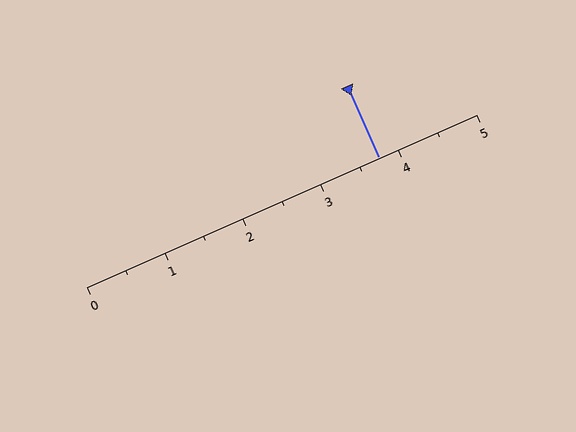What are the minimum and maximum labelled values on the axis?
The axis runs from 0 to 5.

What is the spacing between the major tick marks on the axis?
The major ticks are spaced 1 apart.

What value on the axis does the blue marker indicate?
The marker indicates approximately 3.8.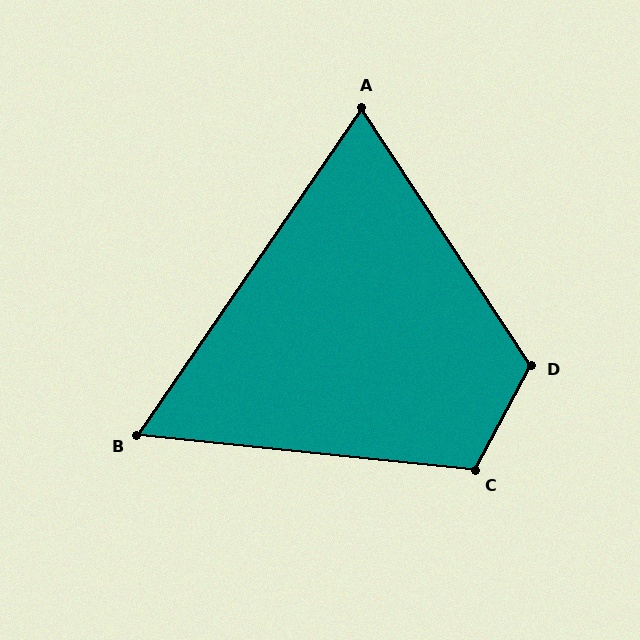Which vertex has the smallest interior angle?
B, at approximately 61 degrees.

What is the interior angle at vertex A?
Approximately 68 degrees (acute).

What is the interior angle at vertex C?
Approximately 112 degrees (obtuse).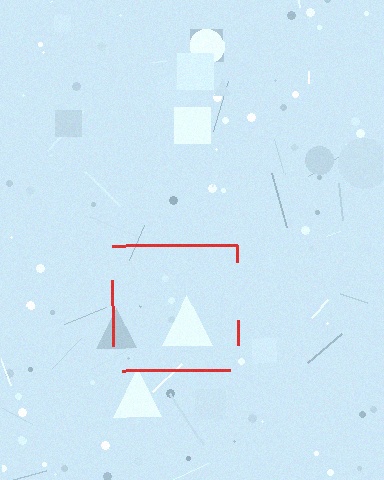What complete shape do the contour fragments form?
The contour fragments form a square.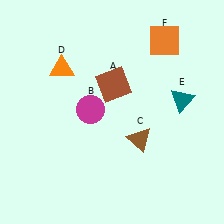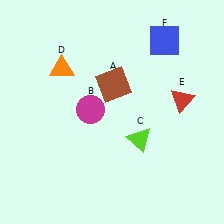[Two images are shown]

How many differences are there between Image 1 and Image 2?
There are 3 differences between the two images.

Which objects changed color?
C changed from brown to lime. E changed from teal to red. F changed from orange to blue.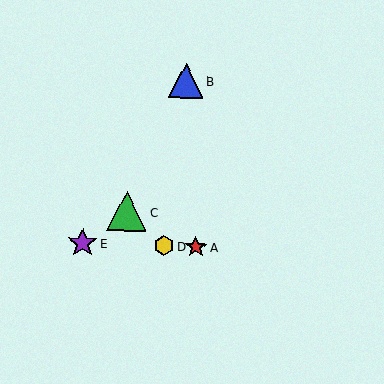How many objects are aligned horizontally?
3 objects (A, D, E) are aligned horizontally.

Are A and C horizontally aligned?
No, A is at y≈247 and C is at y≈211.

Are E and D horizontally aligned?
Yes, both are at y≈243.